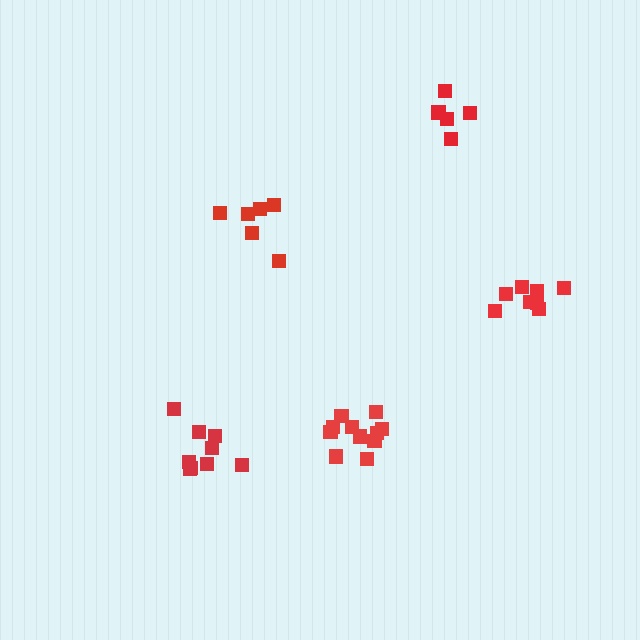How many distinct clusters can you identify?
There are 5 distinct clusters.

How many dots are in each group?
Group 1: 6 dots, Group 2: 8 dots, Group 3: 11 dots, Group 4: 9 dots, Group 5: 5 dots (39 total).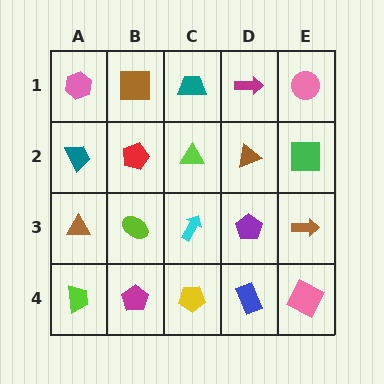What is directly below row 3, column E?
A pink square.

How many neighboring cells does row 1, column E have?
2.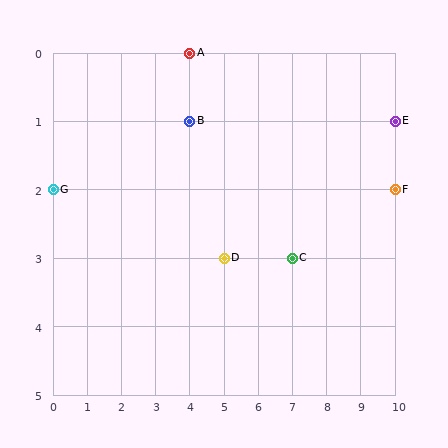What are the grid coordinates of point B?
Point B is at grid coordinates (4, 1).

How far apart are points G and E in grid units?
Points G and E are 10 columns and 1 row apart (about 10.0 grid units diagonally).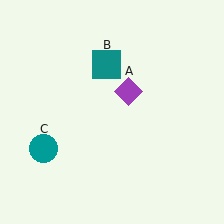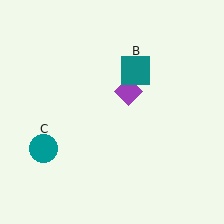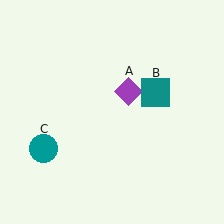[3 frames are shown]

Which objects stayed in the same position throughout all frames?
Purple diamond (object A) and teal circle (object C) remained stationary.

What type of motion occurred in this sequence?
The teal square (object B) rotated clockwise around the center of the scene.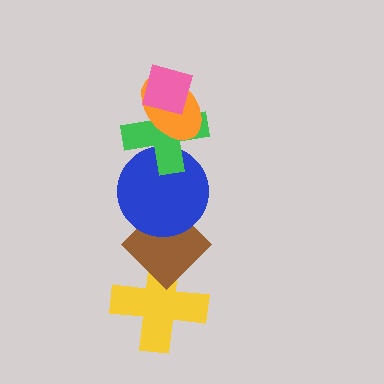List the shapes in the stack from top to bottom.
From top to bottom: the pink square, the orange ellipse, the green cross, the blue circle, the brown diamond, the yellow cross.